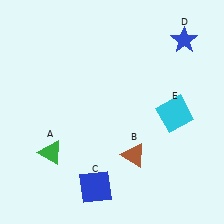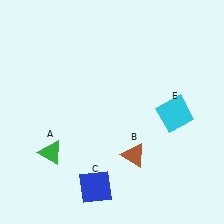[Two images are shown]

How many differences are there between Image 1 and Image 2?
There is 1 difference between the two images.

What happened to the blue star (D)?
The blue star (D) was removed in Image 2. It was in the top-right area of Image 1.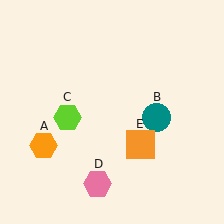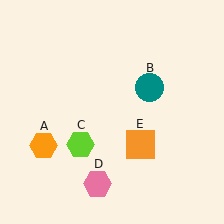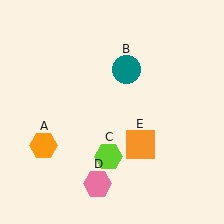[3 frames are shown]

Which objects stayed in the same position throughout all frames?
Orange hexagon (object A) and pink hexagon (object D) and orange square (object E) remained stationary.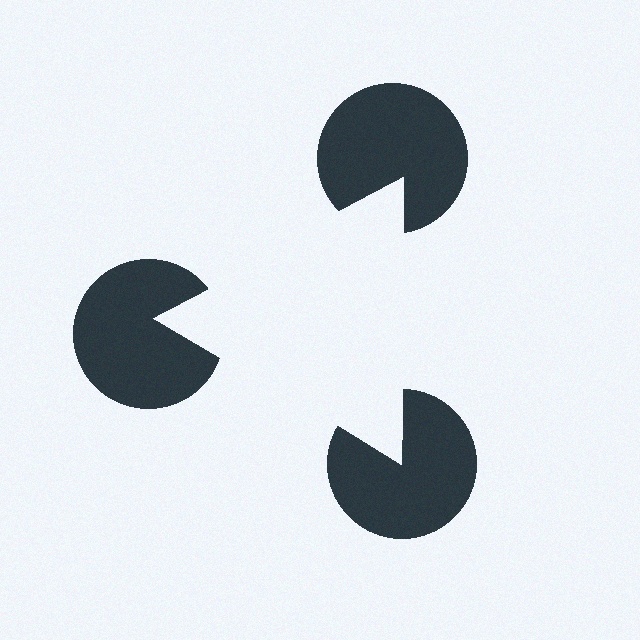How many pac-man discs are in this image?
There are 3 — one at each vertex of the illusory triangle.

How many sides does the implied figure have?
3 sides.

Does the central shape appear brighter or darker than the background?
It typically appears slightly brighter than the background, even though no actual brightness change is drawn.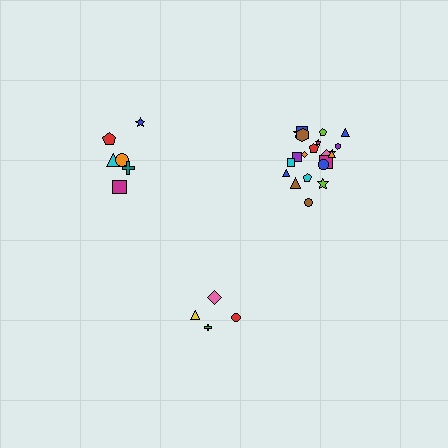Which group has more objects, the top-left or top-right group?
The top-right group.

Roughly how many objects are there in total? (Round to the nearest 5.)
Roughly 30 objects in total.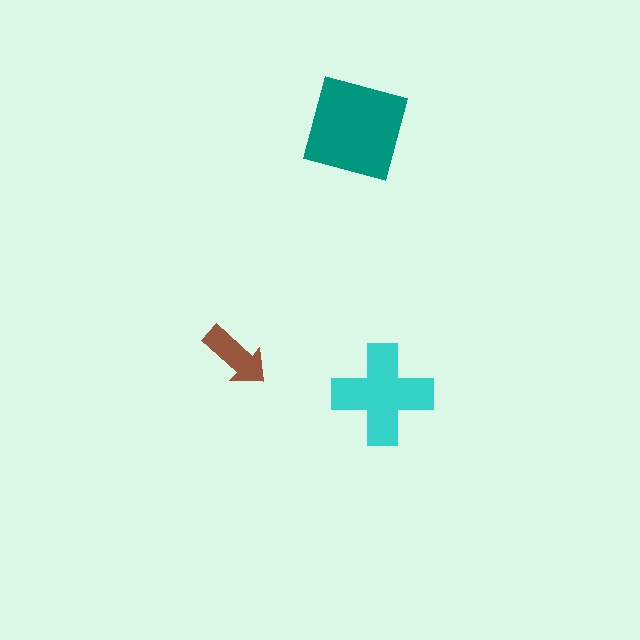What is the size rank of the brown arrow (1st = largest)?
3rd.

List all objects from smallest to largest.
The brown arrow, the cyan cross, the teal square.